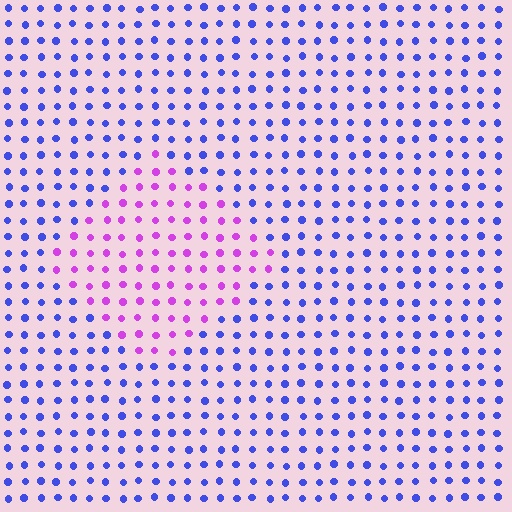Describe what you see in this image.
The image is filled with small blue elements in a uniform arrangement. A diamond-shaped region is visible where the elements are tinted to a slightly different hue, forming a subtle color boundary.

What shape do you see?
I see a diamond.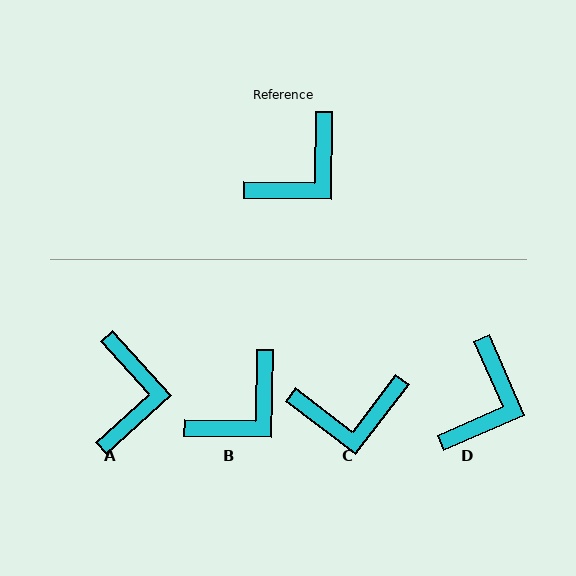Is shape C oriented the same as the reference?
No, it is off by about 36 degrees.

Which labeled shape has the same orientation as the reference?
B.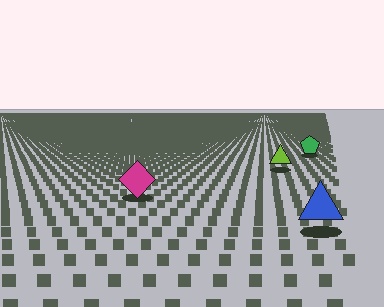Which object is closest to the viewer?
The blue triangle is closest. The texture marks near it are larger and more spread out.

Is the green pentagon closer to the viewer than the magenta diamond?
No. The magenta diamond is closer — you can tell from the texture gradient: the ground texture is coarser near it.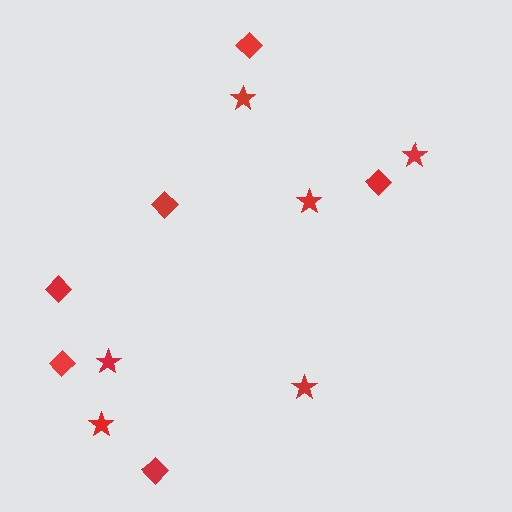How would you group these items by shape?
There are 2 groups: one group of diamonds (6) and one group of stars (6).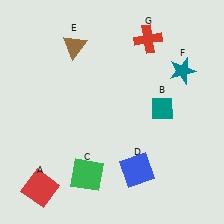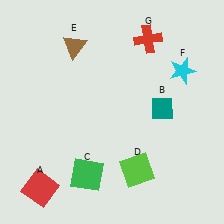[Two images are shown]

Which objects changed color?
D changed from blue to lime. F changed from teal to cyan.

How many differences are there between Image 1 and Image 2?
There are 2 differences between the two images.